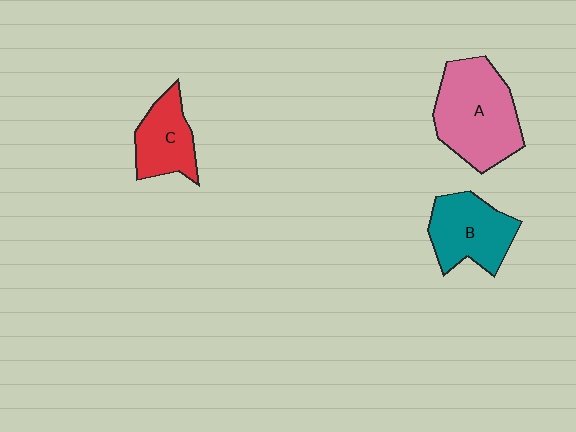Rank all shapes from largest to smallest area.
From largest to smallest: A (pink), B (teal), C (red).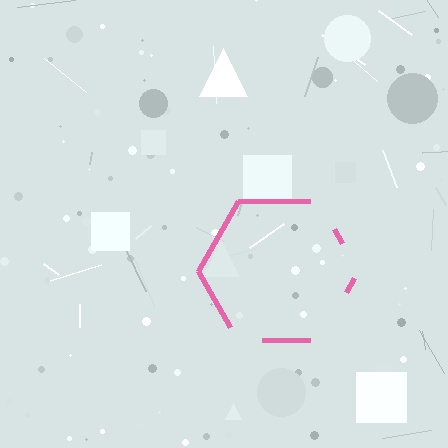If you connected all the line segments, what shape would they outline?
They would outline a hexagon.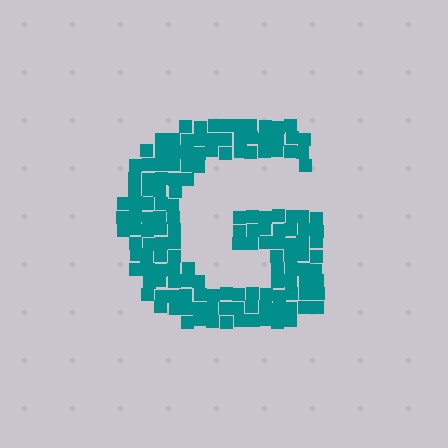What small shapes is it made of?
It is made of small squares.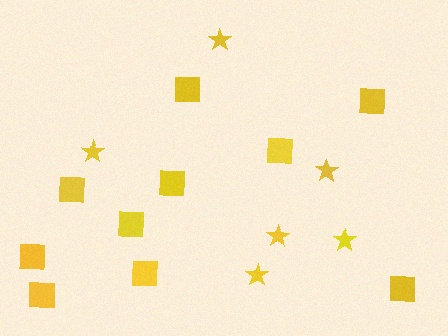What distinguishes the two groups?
There are 2 groups: one group of stars (6) and one group of squares (10).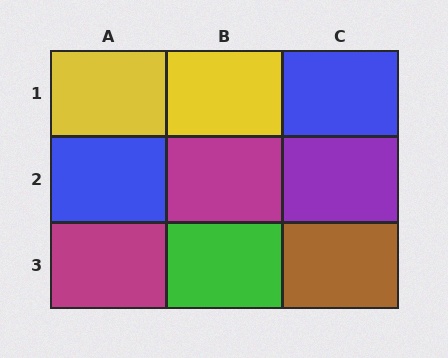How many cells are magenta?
2 cells are magenta.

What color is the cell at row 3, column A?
Magenta.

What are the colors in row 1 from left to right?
Yellow, yellow, blue.